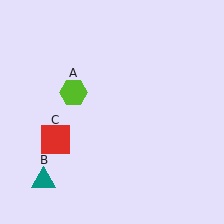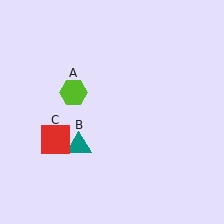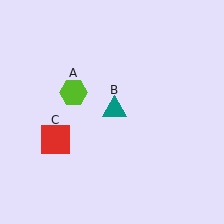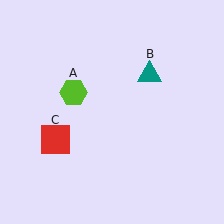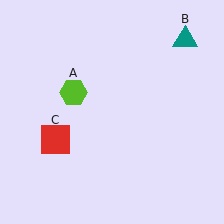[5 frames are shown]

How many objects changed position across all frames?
1 object changed position: teal triangle (object B).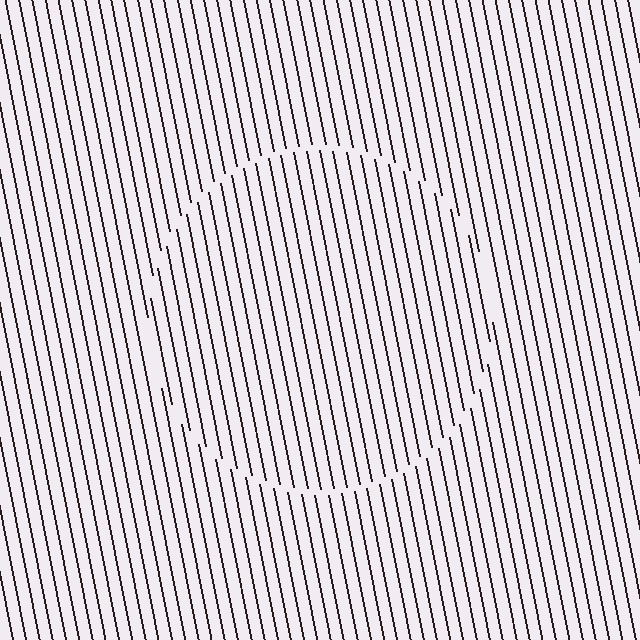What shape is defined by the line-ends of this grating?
An illusory circle. The interior of the shape contains the same grating, shifted by half a period — the contour is defined by the phase discontinuity where line-ends from the inner and outer gratings abut.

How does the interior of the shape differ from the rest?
The interior of the shape contains the same grating, shifted by half a period — the contour is defined by the phase discontinuity where line-ends from the inner and outer gratings abut.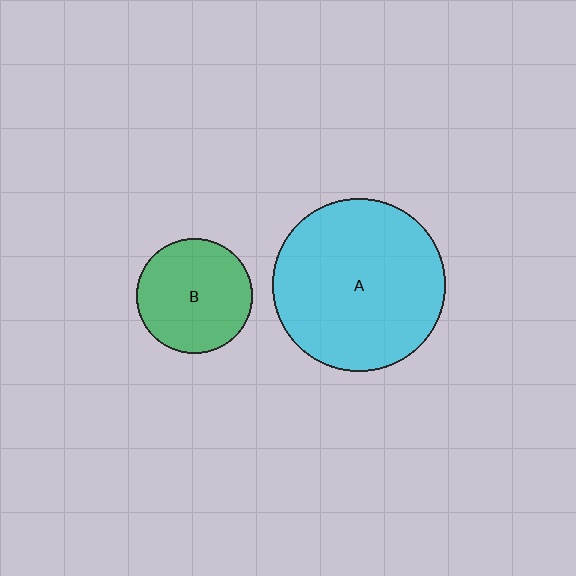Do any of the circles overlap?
No, none of the circles overlap.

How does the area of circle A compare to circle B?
Approximately 2.2 times.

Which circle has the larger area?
Circle A (cyan).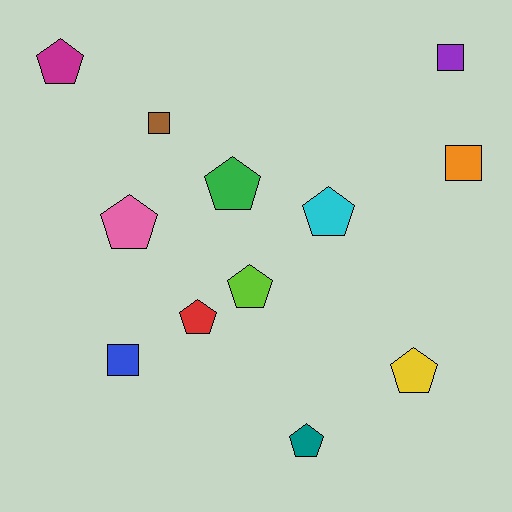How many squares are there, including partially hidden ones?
There are 4 squares.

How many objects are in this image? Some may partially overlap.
There are 12 objects.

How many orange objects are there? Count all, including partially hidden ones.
There is 1 orange object.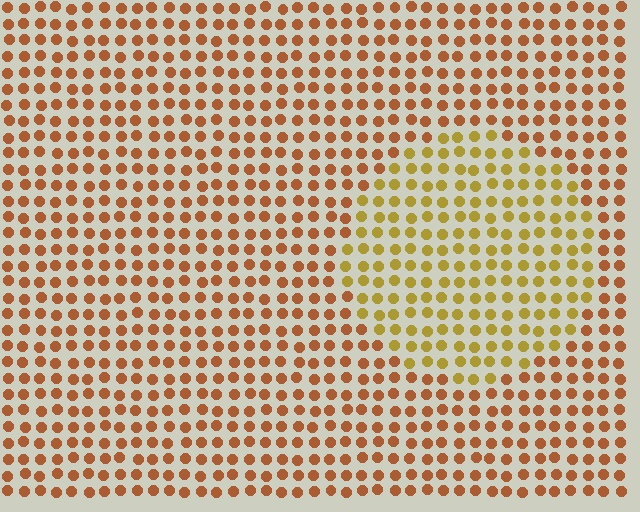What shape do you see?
I see a circle.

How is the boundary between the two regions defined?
The boundary is defined purely by a slight shift in hue (about 30 degrees). Spacing, size, and orientation are identical on both sides.